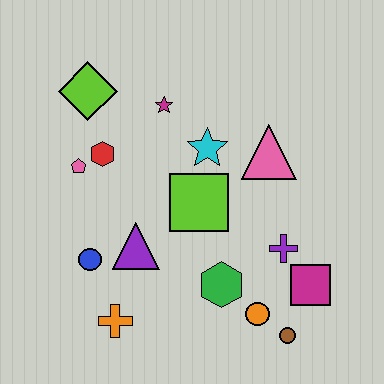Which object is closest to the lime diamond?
The red hexagon is closest to the lime diamond.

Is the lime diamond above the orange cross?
Yes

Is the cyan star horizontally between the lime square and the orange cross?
No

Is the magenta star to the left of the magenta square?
Yes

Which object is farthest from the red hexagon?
The brown circle is farthest from the red hexagon.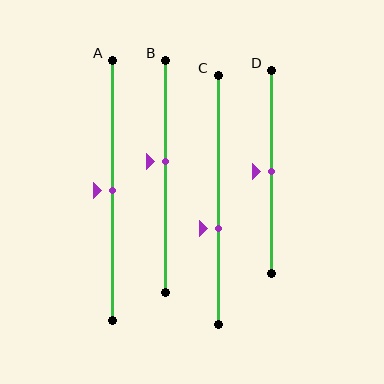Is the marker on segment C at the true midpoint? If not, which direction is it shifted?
No, the marker on segment C is shifted downward by about 12% of the segment length.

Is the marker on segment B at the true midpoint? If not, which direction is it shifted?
No, the marker on segment B is shifted upward by about 6% of the segment length.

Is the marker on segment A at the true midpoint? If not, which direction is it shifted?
Yes, the marker on segment A is at the true midpoint.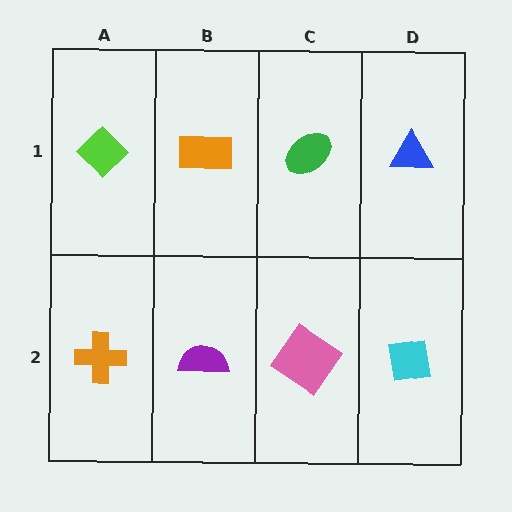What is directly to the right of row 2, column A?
A purple semicircle.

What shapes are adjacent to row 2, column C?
A green ellipse (row 1, column C), a purple semicircle (row 2, column B), a cyan square (row 2, column D).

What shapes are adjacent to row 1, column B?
A purple semicircle (row 2, column B), a lime diamond (row 1, column A), a green ellipse (row 1, column C).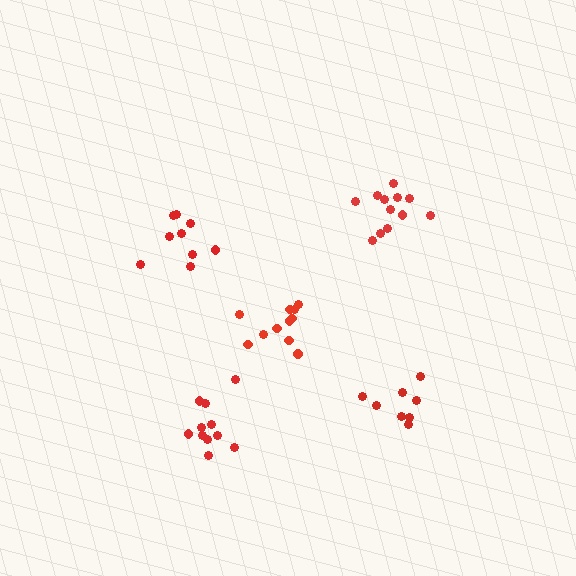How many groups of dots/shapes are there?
There are 5 groups.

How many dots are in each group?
Group 1: 11 dots, Group 2: 11 dots, Group 3: 9 dots, Group 4: 12 dots, Group 5: 8 dots (51 total).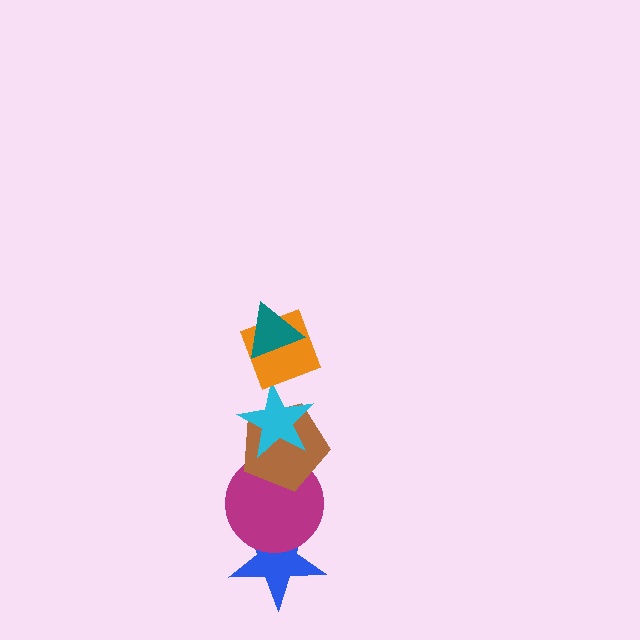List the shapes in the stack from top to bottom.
From top to bottom: the teal triangle, the orange diamond, the cyan star, the brown pentagon, the magenta circle, the blue star.